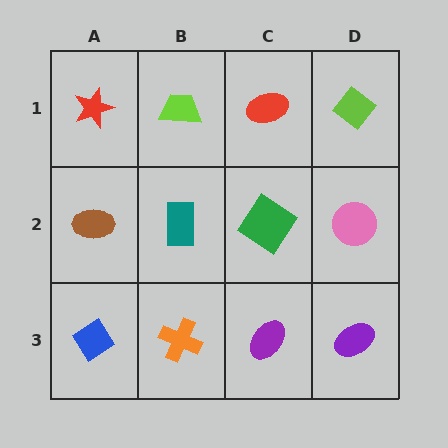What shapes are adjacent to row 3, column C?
A green diamond (row 2, column C), an orange cross (row 3, column B), a purple ellipse (row 3, column D).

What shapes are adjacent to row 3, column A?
A brown ellipse (row 2, column A), an orange cross (row 3, column B).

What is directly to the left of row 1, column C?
A lime trapezoid.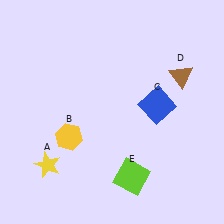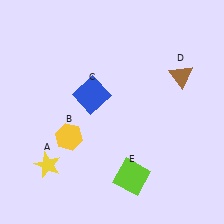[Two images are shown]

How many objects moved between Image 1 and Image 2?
1 object moved between the two images.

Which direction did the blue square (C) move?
The blue square (C) moved left.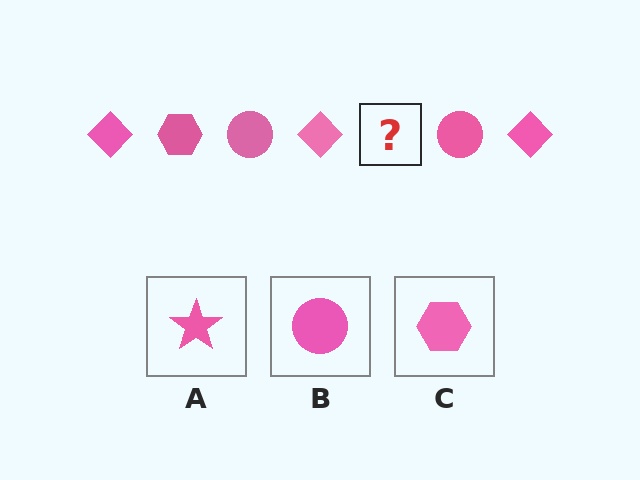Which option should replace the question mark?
Option C.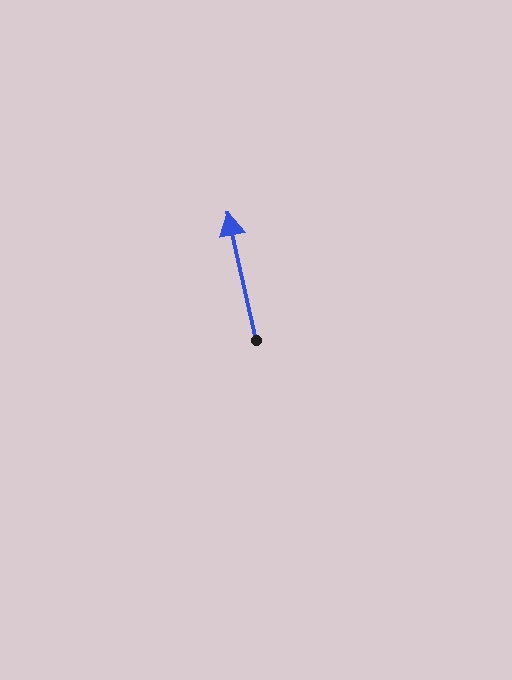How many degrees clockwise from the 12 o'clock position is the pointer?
Approximately 347 degrees.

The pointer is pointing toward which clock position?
Roughly 12 o'clock.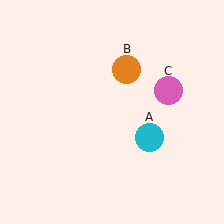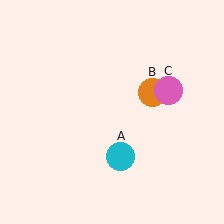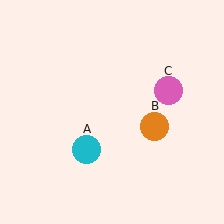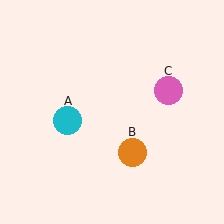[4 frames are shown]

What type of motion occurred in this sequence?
The cyan circle (object A), orange circle (object B) rotated clockwise around the center of the scene.